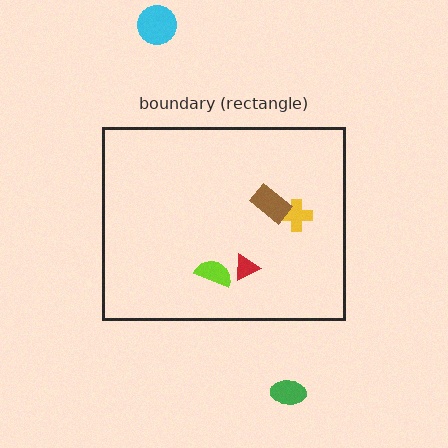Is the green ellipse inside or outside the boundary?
Outside.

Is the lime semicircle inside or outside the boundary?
Inside.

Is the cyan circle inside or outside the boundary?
Outside.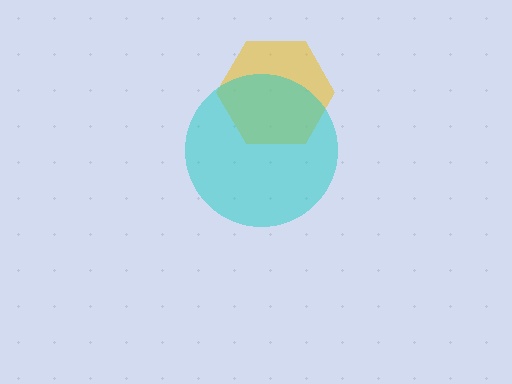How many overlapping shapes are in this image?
There are 2 overlapping shapes in the image.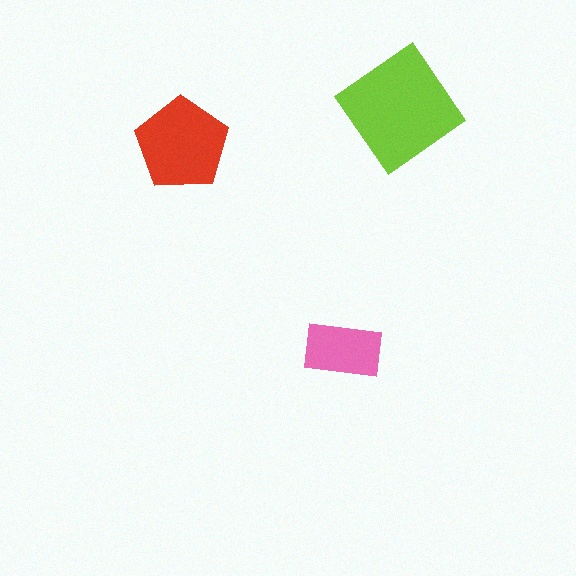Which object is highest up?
The lime diamond is topmost.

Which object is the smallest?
The pink rectangle.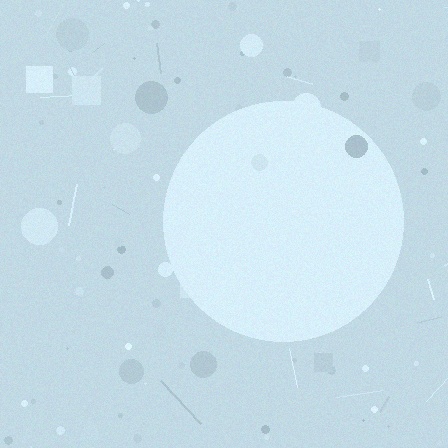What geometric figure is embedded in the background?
A circle is embedded in the background.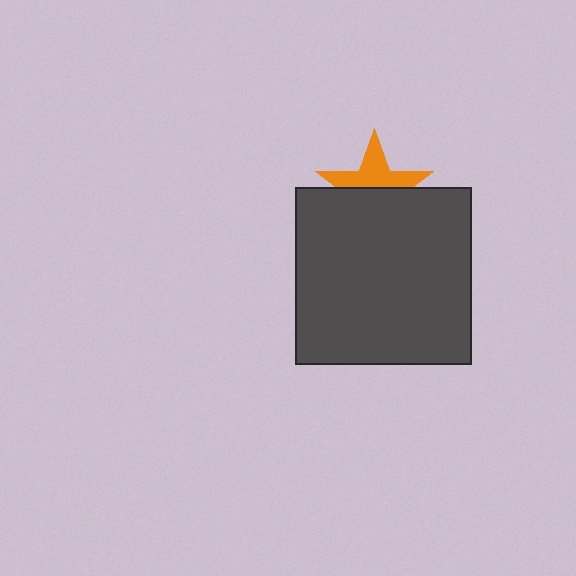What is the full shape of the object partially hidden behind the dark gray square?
The partially hidden object is an orange star.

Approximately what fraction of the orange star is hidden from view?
Roughly 51% of the orange star is hidden behind the dark gray square.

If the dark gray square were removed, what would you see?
You would see the complete orange star.